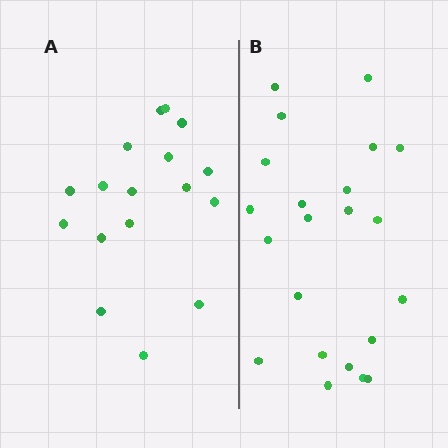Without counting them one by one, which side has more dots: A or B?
Region B (the right region) has more dots.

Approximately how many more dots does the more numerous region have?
Region B has about 5 more dots than region A.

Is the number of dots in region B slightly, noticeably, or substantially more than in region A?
Region B has noticeably more, but not dramatically so. The ratio is roughly 1.3 to 1.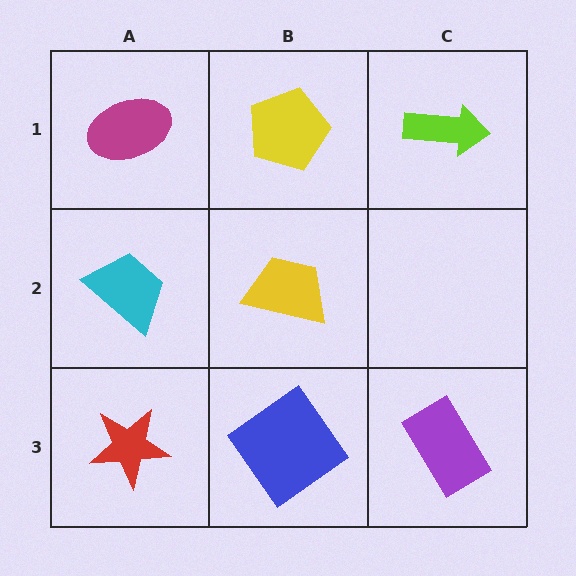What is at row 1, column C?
A lime arrow.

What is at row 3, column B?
A blue diamond.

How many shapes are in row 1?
3 shapes.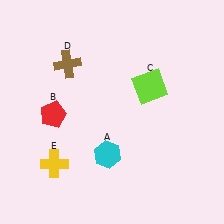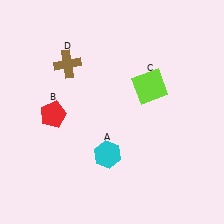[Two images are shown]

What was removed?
The yellow cross (E) was removed in Image 2.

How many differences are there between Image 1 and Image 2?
There is 1 difference between the two images.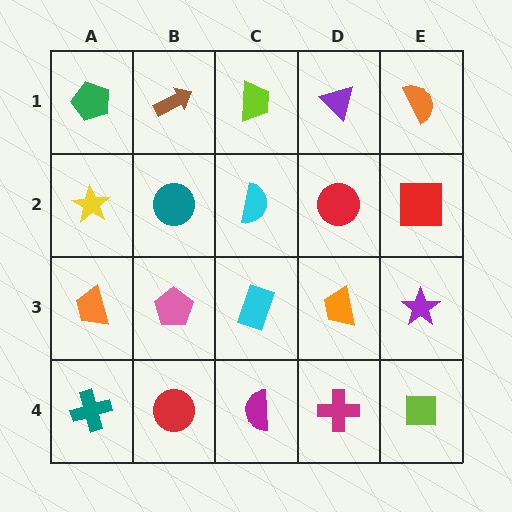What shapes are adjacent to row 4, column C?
A cyan rectangle (row 3, column C), a red circle (row 4, column B), a magenta cross (row 4, column D).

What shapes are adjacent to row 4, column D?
An orange trapezoid (row 3, column D), a magenta semicircle (row 4, column C), a lime square (row 4, column E).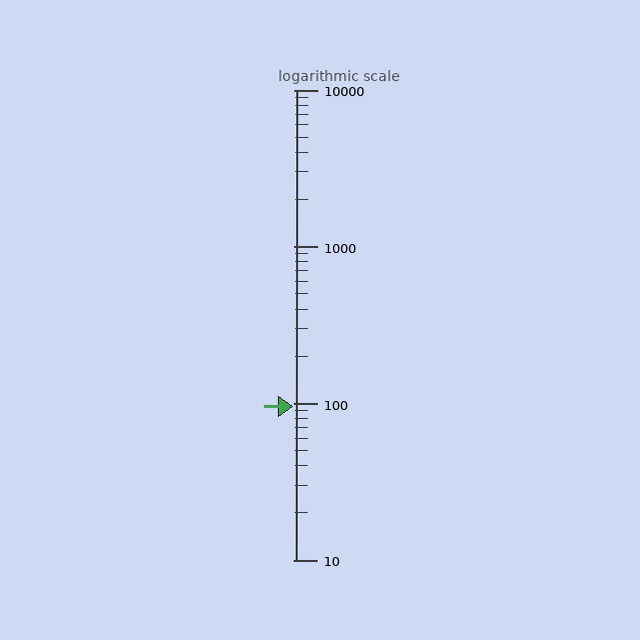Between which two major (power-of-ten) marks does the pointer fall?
The pointer is between 10 and 100.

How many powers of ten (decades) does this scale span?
The scale spans 3 decades, from 10 to 10000.